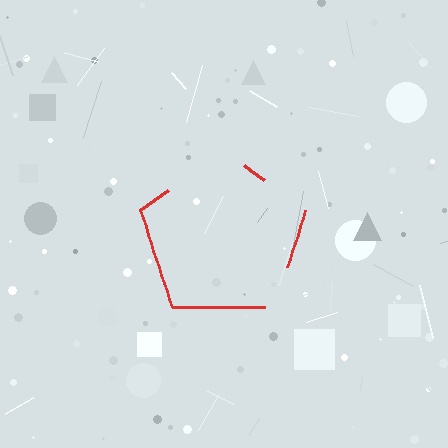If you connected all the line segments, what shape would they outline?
They would outline a pentagon.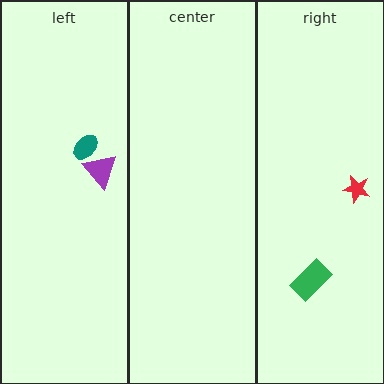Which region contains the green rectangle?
The right region.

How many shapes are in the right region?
2.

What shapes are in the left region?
The teal ellipse, the purple triangle.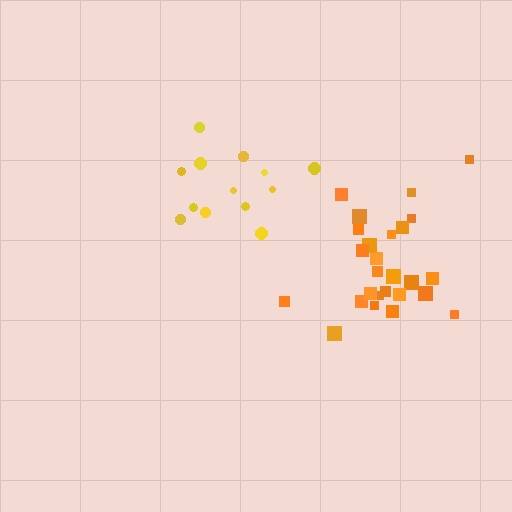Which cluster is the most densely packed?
Orange.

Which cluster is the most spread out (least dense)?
Yellow.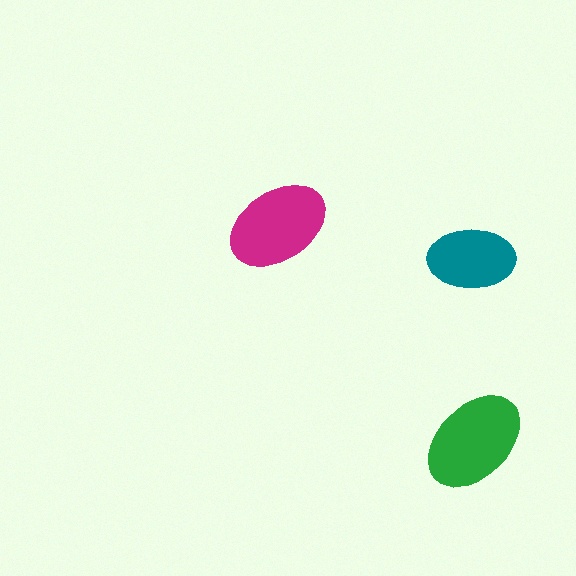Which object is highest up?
The magenta ellipse is topmost.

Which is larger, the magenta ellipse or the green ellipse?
The green one.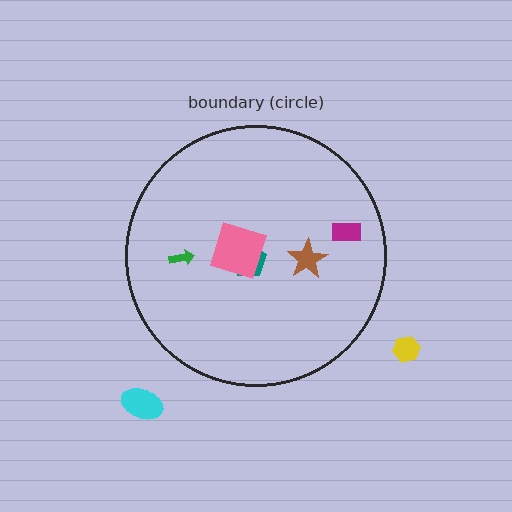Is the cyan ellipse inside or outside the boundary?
Outside.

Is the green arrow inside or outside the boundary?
Inside.